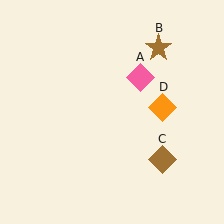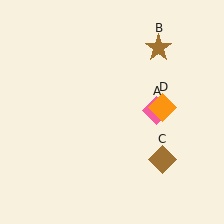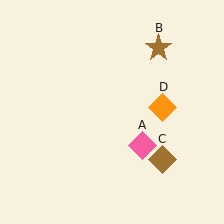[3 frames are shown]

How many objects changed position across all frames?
1 object changed position: pink diamond (object A).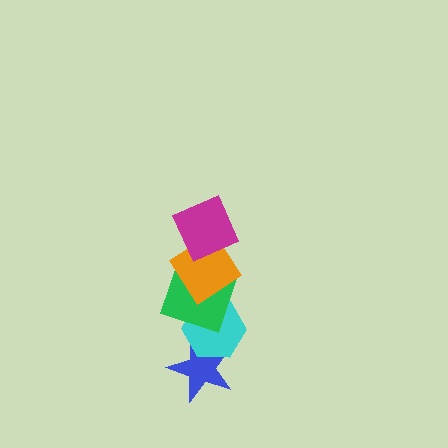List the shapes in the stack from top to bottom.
From top to bottom: the magenta square, the orange diamond, the green square, the cyan hexagon, the blue star.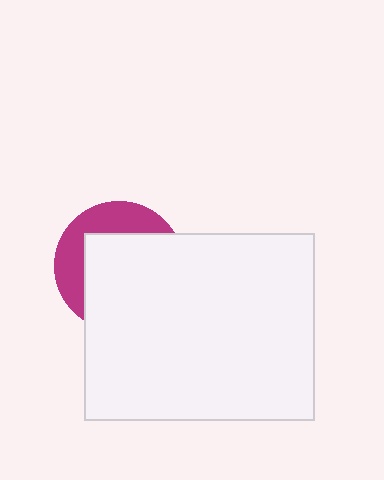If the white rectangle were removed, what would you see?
You would see the complete magenta circle.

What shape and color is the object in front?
The object in front is a white rectangle.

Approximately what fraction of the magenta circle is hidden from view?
Roughly 65% of the magenta circle is hidden behind the white rectangle.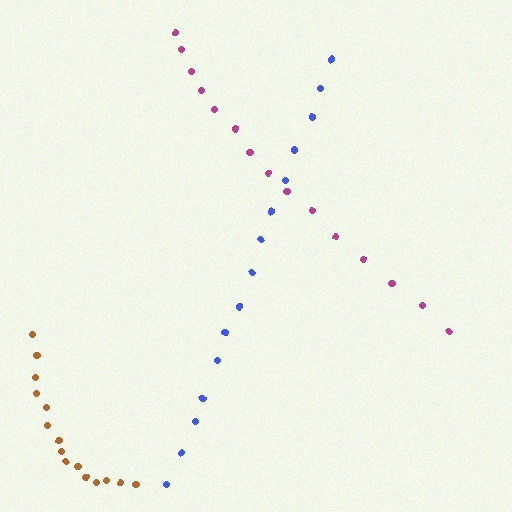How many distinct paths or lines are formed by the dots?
There are 3 distinct paths.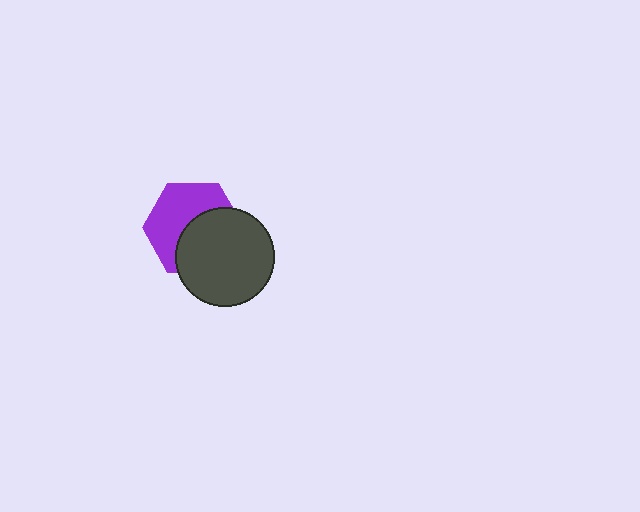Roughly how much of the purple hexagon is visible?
About half of it is visible (roughly 52%).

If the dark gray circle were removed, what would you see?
You would see the complete purple hexagon.